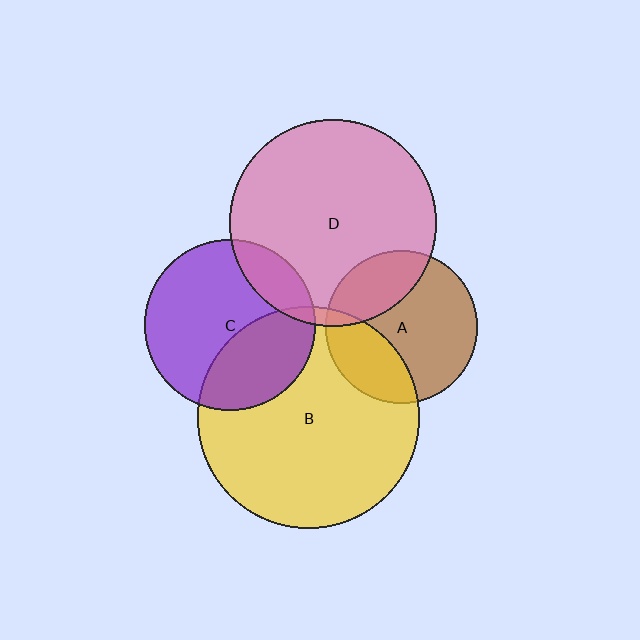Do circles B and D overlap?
Yes.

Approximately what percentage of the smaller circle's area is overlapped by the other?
Approximately 5%.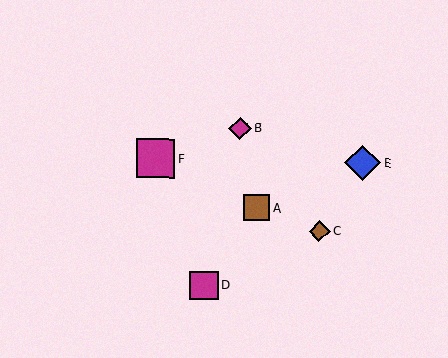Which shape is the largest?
The magenta square (labeled F) is the largest.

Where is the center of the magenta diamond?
The center of the magenta diamond is at (240, 129).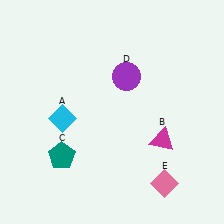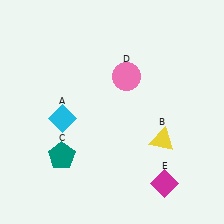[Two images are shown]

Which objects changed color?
B changed from magenta to yellow. D changed from purple to pink. E changed from pink to magenta.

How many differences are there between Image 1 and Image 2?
There are 3 differences between the two images.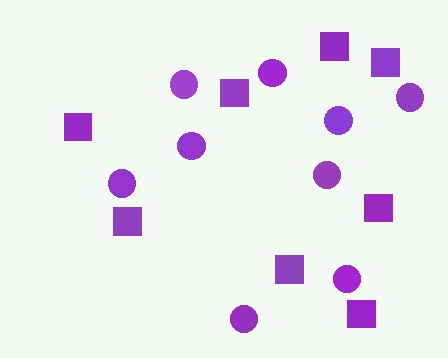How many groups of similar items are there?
There are 2 groups: one group of circles (9) and one group of squares (8).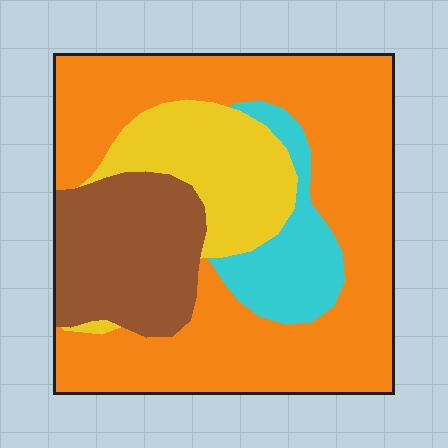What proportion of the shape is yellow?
Yellow takes up less than a sixth of the shape.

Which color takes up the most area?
Orange, at roughly 55%.